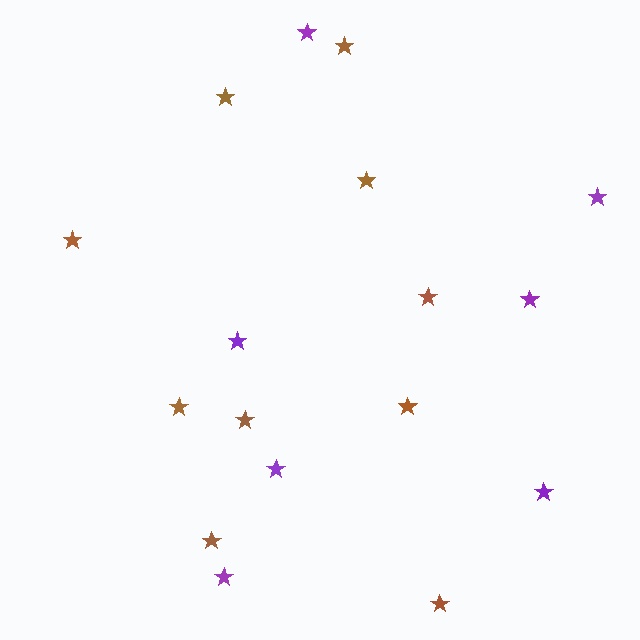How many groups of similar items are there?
There are 2 groups: one group of purple stars (7) and one group of brown stars (10).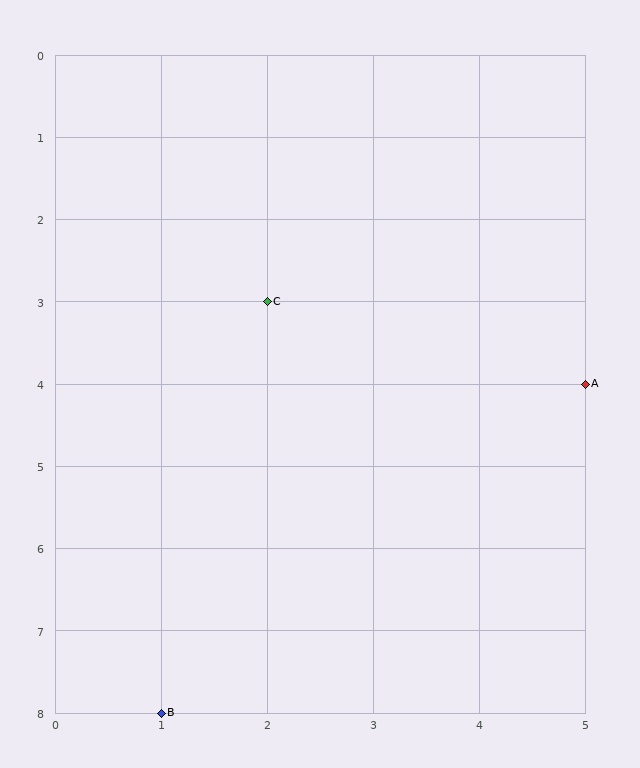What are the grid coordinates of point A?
Point A is at grid coordinates (5, 4).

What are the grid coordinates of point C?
Point C is at grid coordinates (2, 3).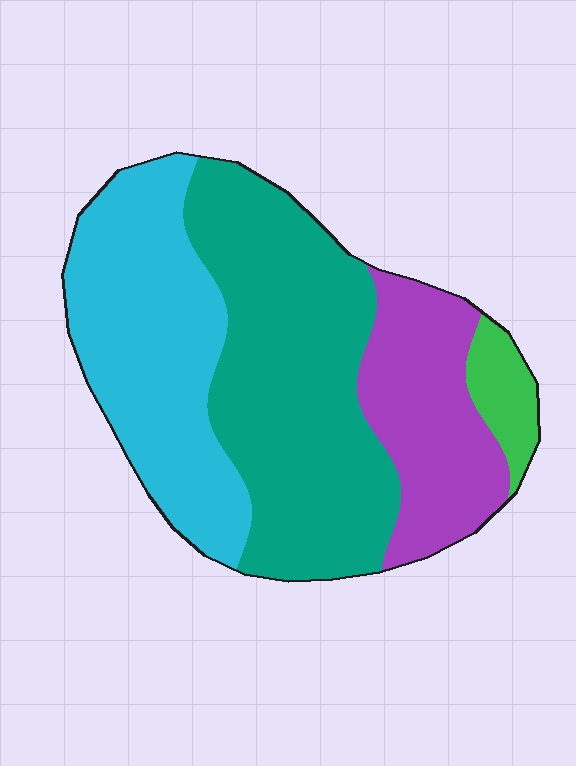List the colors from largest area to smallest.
From largest to smallest: teal, cyan, purple, green.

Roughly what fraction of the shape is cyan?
Cyan covers 32% of the shape.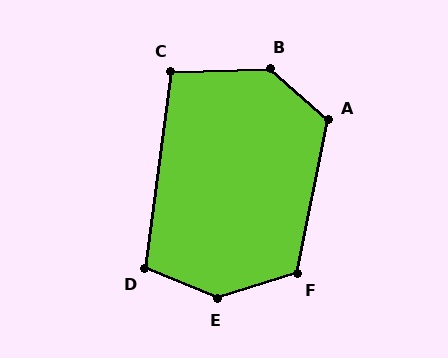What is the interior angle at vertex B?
Approximately 137 degrees (obtuse).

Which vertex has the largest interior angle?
E, at approximately 140 degrees.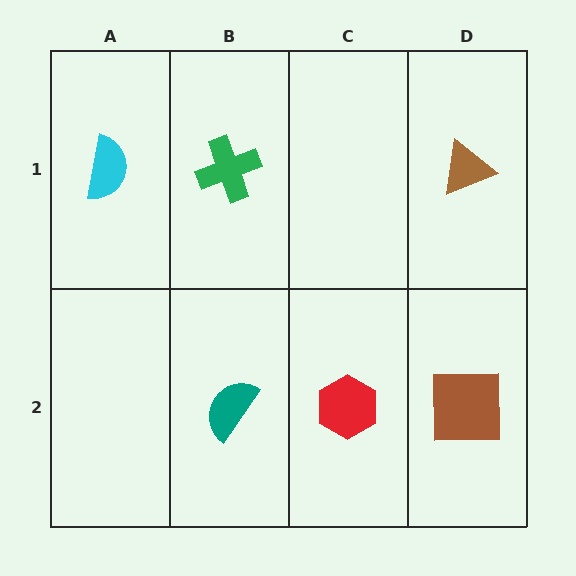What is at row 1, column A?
A cyan semicircle.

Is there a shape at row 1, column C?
No, that cell is empty.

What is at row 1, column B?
A green cross.